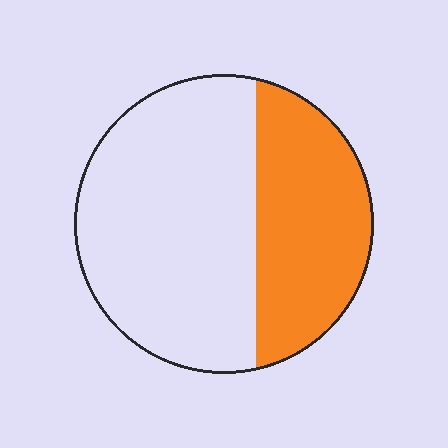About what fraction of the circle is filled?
About three eighths (3/8).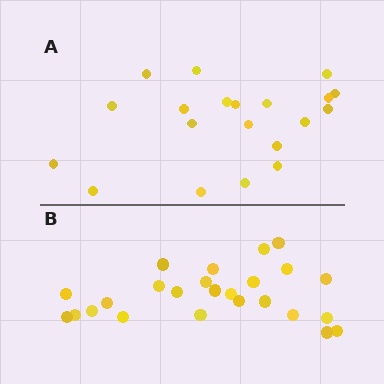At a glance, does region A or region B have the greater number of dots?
Region B (the bottom region) has more dots.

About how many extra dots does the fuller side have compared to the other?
Region B has about 5 more dots than region A.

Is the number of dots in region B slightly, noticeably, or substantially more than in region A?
Region B has noticeably more, but not dramatically so. The ratio is roughly 1.2 to 1.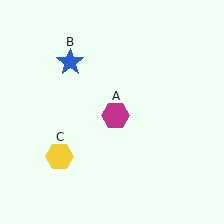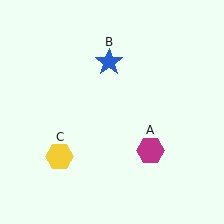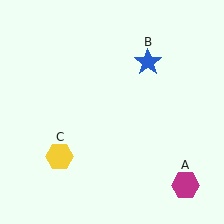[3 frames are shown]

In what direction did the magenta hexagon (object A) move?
The magenta hexagon (object A) moved down and to the right.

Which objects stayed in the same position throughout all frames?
Yellow hexagon (object C) remained stationary.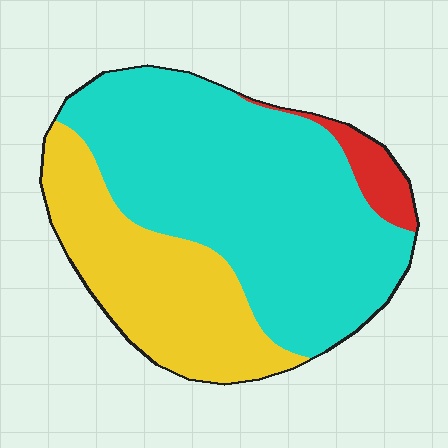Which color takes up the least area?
Red, at roughly 5%.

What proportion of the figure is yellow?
Yellow takes up about one third (1/3) of the figure.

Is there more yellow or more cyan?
Cyan.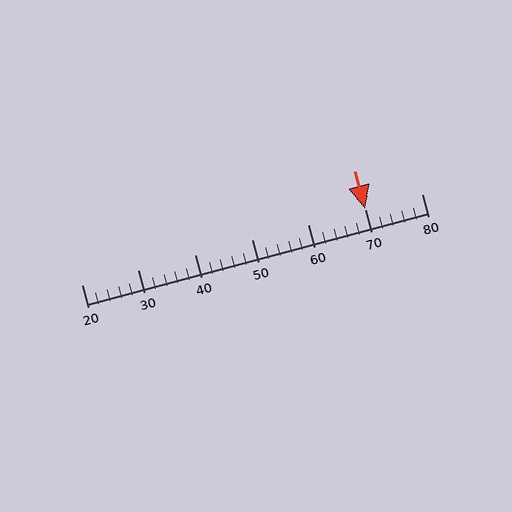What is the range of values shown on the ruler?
The ruler shows values from 20 to 80.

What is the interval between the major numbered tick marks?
The major tick marks are spaced 10 units apart.